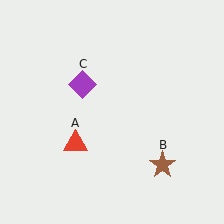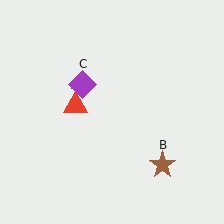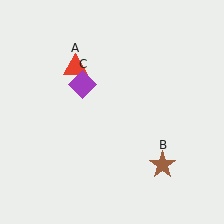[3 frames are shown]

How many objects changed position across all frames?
1 object changed position: red triangle (object A).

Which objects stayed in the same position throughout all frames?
Brown star (object B) and purple diamond (object C) remained stationary.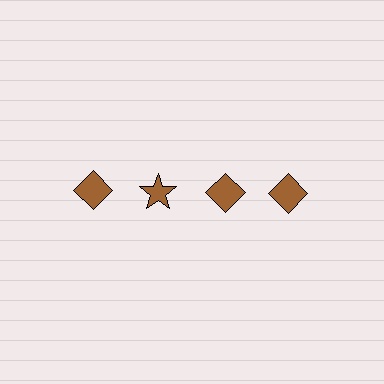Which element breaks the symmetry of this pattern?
The brown star in the top row, second from left column breaks the symmetry. All other shapes are brown diamonds.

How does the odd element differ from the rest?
It has a different shape: star instead of diamond.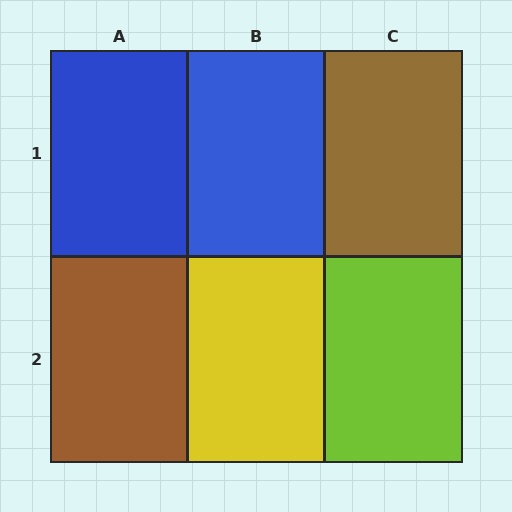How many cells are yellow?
1 cell is yellow.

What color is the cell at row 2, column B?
Yellow.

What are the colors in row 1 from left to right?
Blue, blue, brown.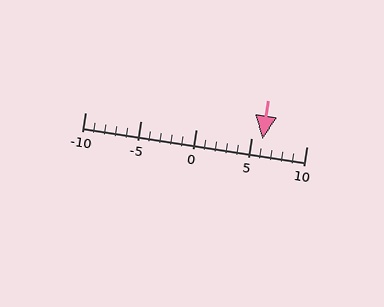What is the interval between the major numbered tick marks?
The major tick marks are spaced 5 units apart.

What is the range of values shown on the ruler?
The ruler shows values from -10 to 10.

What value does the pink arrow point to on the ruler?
The pink arrow points to approximately 6.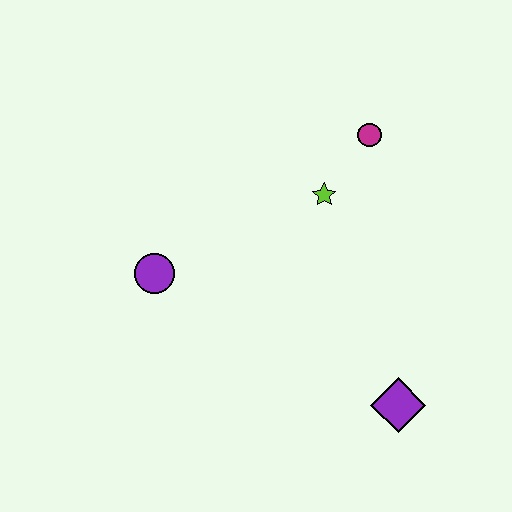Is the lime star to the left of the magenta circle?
Yes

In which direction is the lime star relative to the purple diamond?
The lime star is above the purple diamond.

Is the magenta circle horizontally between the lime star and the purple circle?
No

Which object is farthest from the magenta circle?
The purple diamond is farthest from the magenta circle.